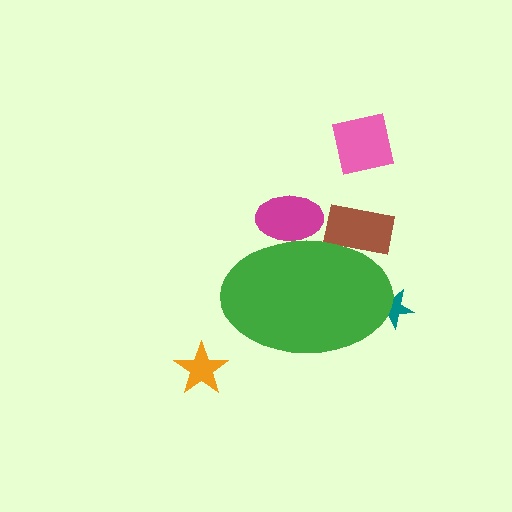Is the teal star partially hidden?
Yes, the teal star is partially hidden behind the green ellipse.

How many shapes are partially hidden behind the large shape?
3 shapes are partially hidden.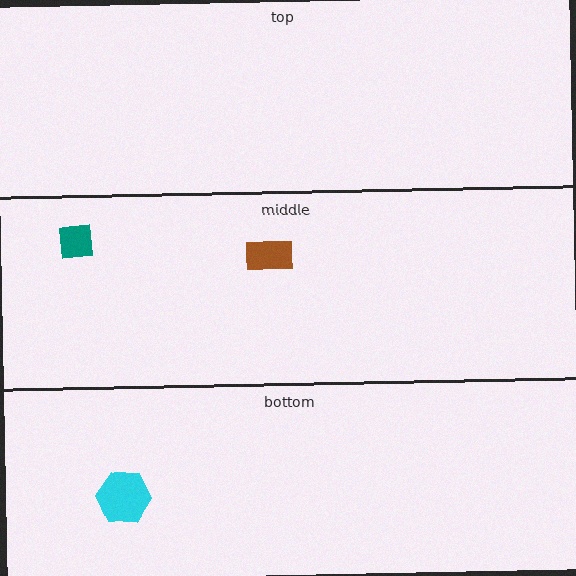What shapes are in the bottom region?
The cyan hexagon.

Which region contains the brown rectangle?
The middle region.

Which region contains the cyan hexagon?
The bottom region.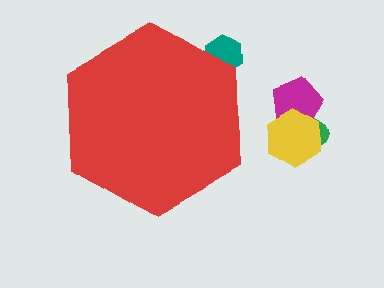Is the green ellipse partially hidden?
No, the green ellipse is fully visible.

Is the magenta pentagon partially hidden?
No, the magenta pentagon is fully visible.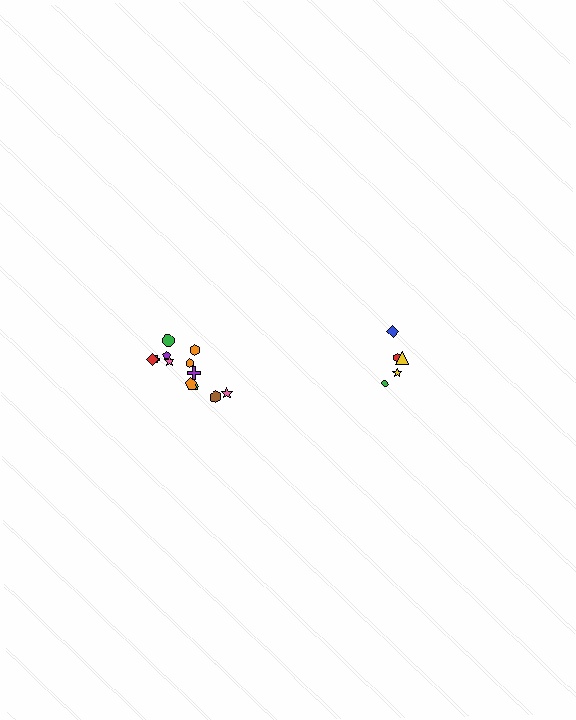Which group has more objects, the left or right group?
The left group.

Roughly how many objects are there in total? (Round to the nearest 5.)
Roughly 15 objects in total.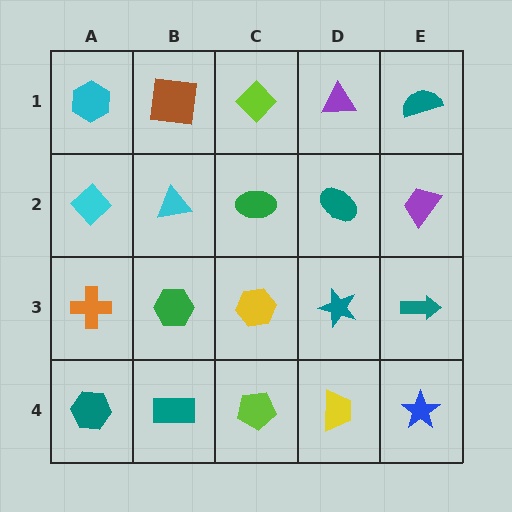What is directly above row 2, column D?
A purple triangle.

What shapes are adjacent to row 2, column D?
A purple triangle (row 1, column D), a teal star (row 3, column D), a green ellipse (row 2, column C), a purple trapezoid (row 2, column E).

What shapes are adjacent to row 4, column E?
A teal arrow (row 3, column E), a yellow trapezoid (row 4, column D).